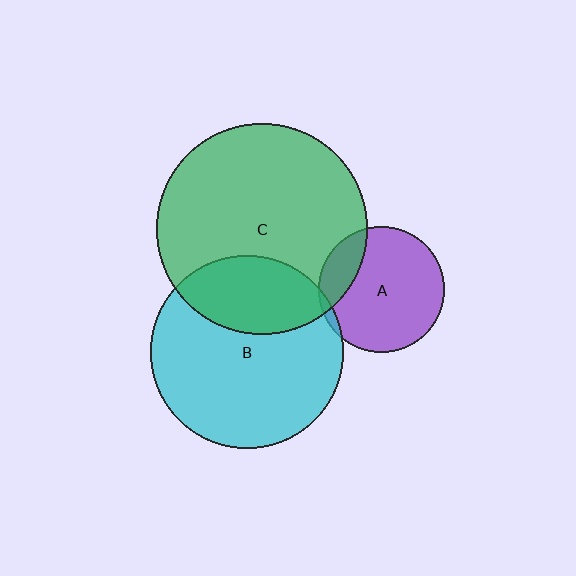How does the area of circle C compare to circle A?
Approximately 2.8 times.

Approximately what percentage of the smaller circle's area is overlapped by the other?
Approximately 5%.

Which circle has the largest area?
Circle C (green).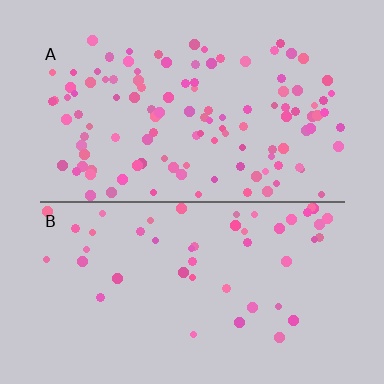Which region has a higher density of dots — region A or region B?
A (the top).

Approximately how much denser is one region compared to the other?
Approximately 2.4× — region A over region B.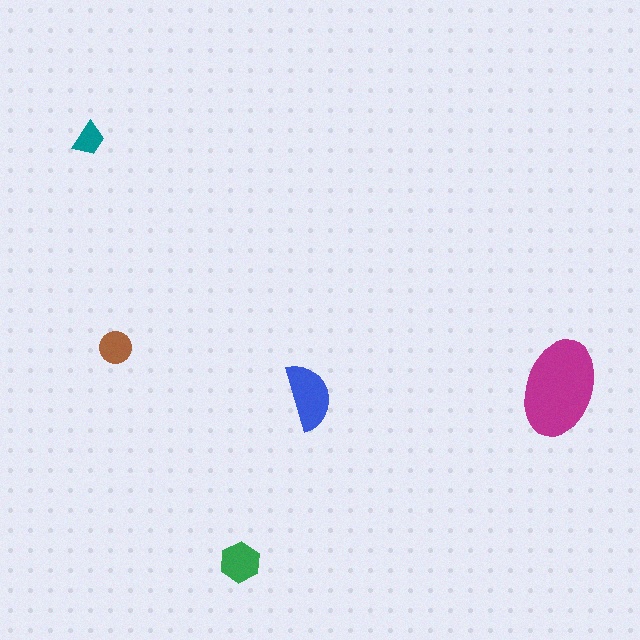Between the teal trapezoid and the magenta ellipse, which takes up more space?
The magenta ellipse.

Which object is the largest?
The magenta ellipse.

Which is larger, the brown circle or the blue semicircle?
The blue semicircle.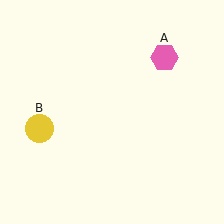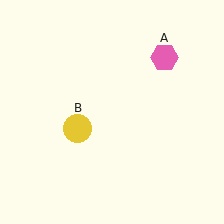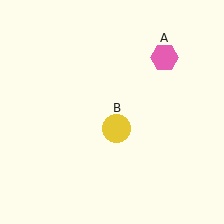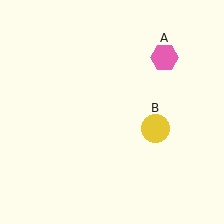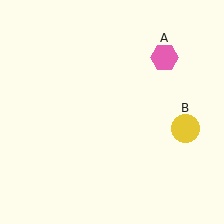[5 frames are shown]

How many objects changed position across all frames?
1 object changed position: yellow circle (object B).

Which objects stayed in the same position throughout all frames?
Pink hexagon (object A) remained stationary.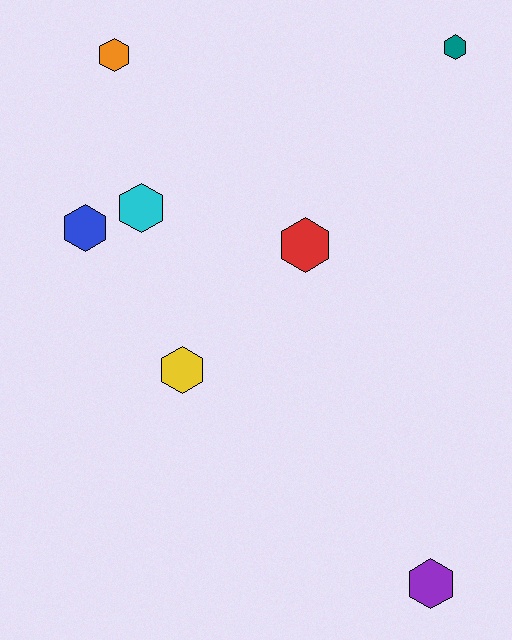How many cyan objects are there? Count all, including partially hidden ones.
There is 1 cyan object.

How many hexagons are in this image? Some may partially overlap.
There are 7 hexagons.